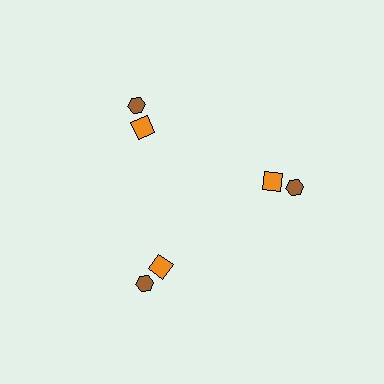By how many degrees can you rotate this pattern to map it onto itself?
The pattern maps onto itself every 120 degrees of rotation.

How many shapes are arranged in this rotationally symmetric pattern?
There are 6 shapes, arranged in 3 groups of 2.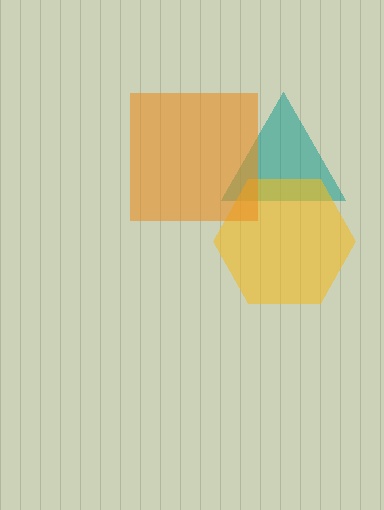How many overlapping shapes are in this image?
There are 3 overlapping shapes in the image.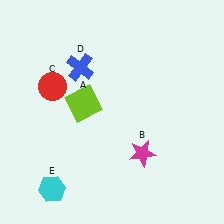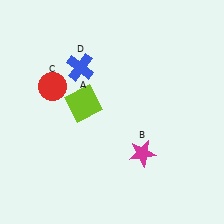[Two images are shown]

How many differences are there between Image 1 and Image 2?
There is 1 difference between the two images.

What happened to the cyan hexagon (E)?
The cyan hexagon (E) was removed in Image 2. It was in the bottom-left area of Image 1.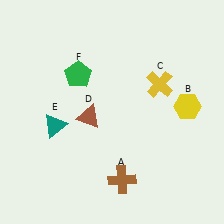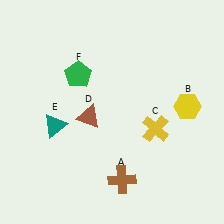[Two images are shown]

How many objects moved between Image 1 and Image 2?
1 object moved between the two images.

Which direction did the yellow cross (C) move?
The yellow cross (C) moved down.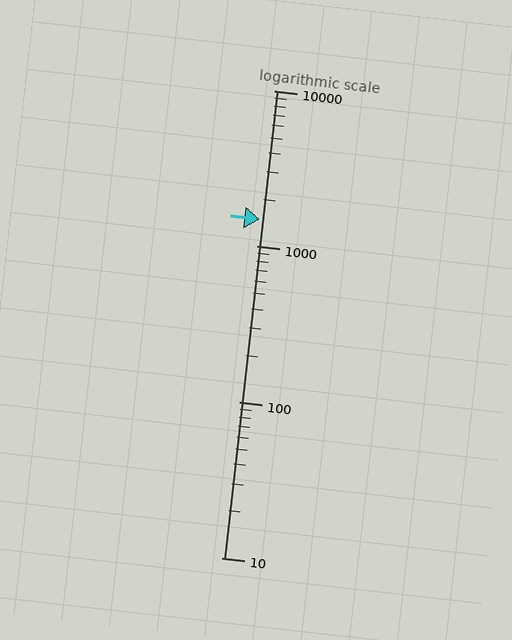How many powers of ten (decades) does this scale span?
The scale spans 3 decades, from 10 to 10000.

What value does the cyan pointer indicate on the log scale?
The pointer indicates approximately 1500.